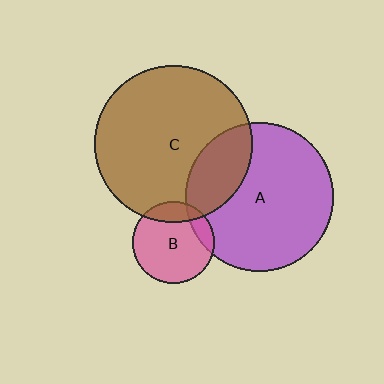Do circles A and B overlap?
Yes.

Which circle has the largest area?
Circle C (brown).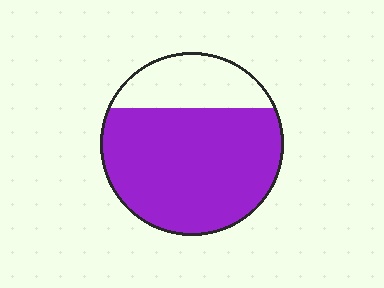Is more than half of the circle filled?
Yes.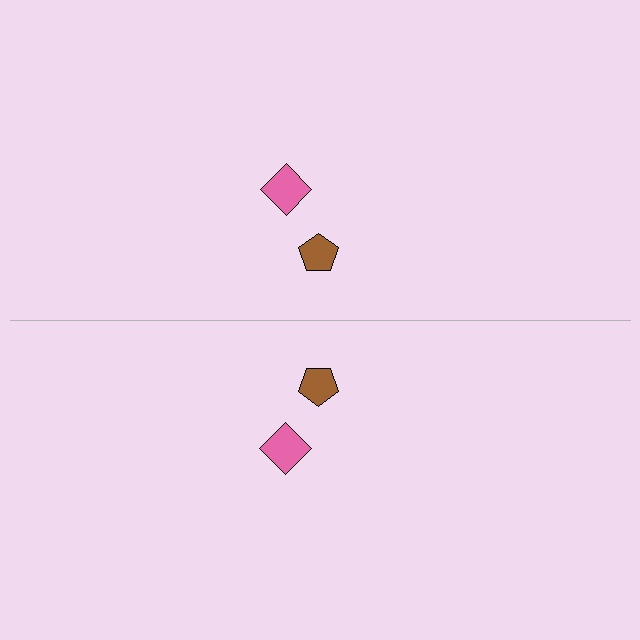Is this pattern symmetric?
Yes, this pattern has bilateral (reflection) symmetry.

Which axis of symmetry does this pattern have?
The pattern has a horizontal axis of symmetry running through the center of the image.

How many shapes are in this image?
There are 4 shapes in this image.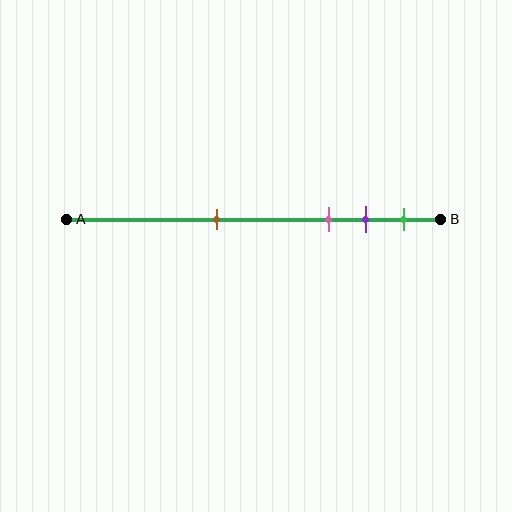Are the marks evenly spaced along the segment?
No, the marks are not evenly spaced.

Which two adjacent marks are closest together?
The purple and green marks are the closest adjacent pair.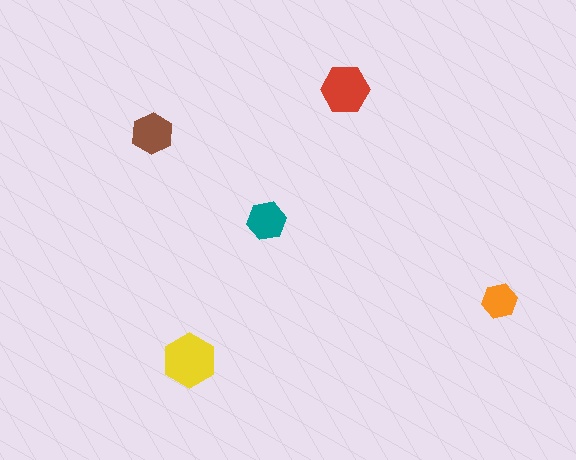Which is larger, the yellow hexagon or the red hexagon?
The yellow one.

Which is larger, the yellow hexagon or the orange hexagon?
The yellow one.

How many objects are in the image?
There are 5 objects in the image.